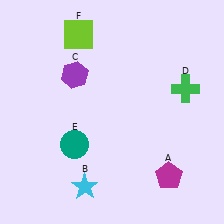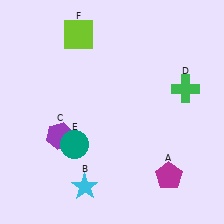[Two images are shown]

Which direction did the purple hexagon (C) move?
The purple hexagon (C) moved down.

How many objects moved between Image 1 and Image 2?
1 object moved between the two images.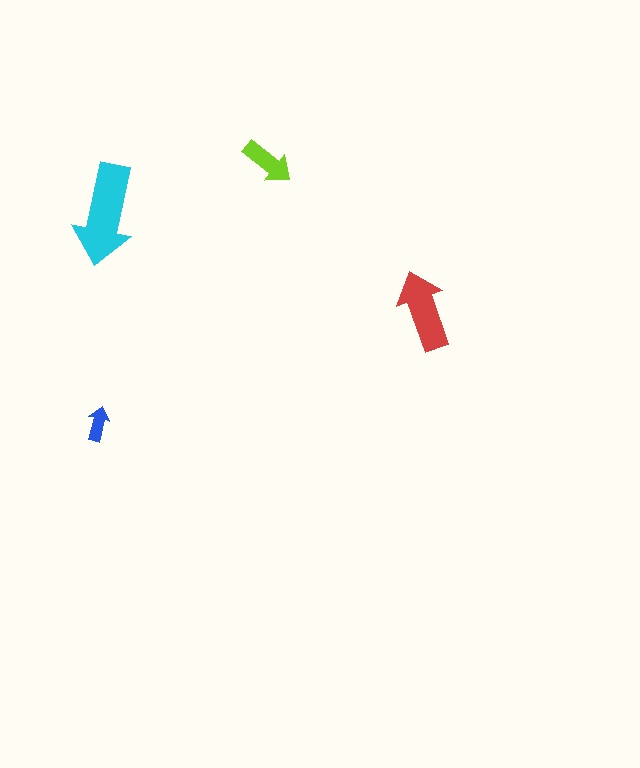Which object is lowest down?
The blue arrow is bottommost.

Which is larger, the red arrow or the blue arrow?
The red one.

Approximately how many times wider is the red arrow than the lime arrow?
About 1.5 times wider.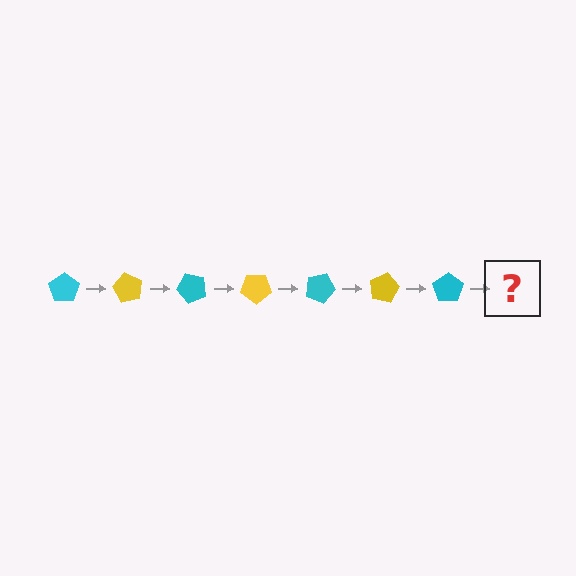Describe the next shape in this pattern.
It should be a yellow pentagon, rotated 420 degrees from the start.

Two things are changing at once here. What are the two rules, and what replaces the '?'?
The two rules are that it rotates 60 degrees each step and the color cycles through cyan and yellow. The '?' should be a yellow pentagon, rotated 420 degrees from the start.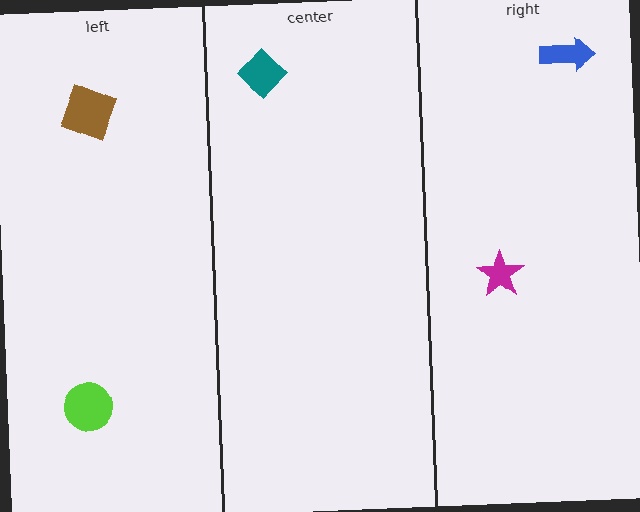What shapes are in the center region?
The teal diamond.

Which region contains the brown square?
The left region.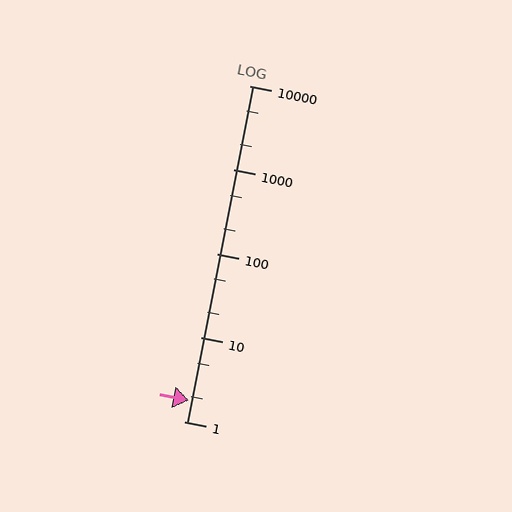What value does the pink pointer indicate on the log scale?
The pointer indicates approximately 1.8.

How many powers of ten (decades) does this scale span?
The scale spans 4 decades, from 1 to 10000.